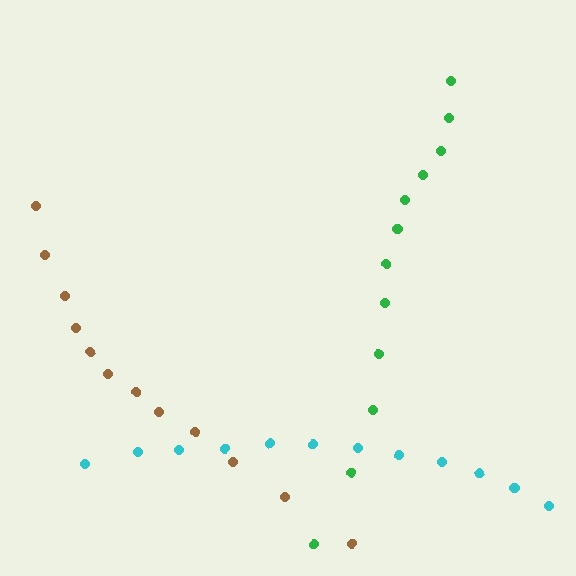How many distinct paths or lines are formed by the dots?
There are 3 distinct paths.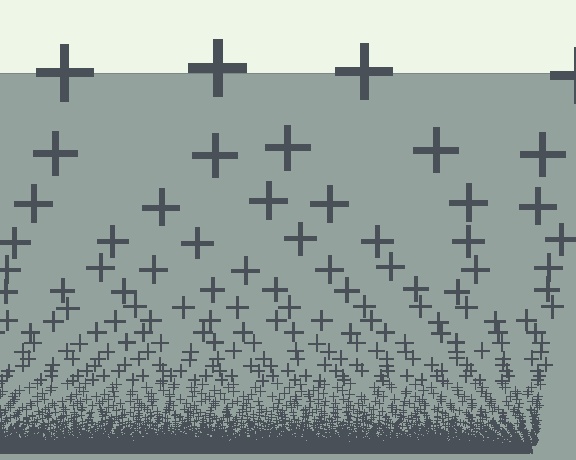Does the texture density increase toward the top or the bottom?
Density increases toward the bottom.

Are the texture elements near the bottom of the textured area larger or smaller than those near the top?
Smaller. The gradient is inverted — elements near the bottom are smaller and denser.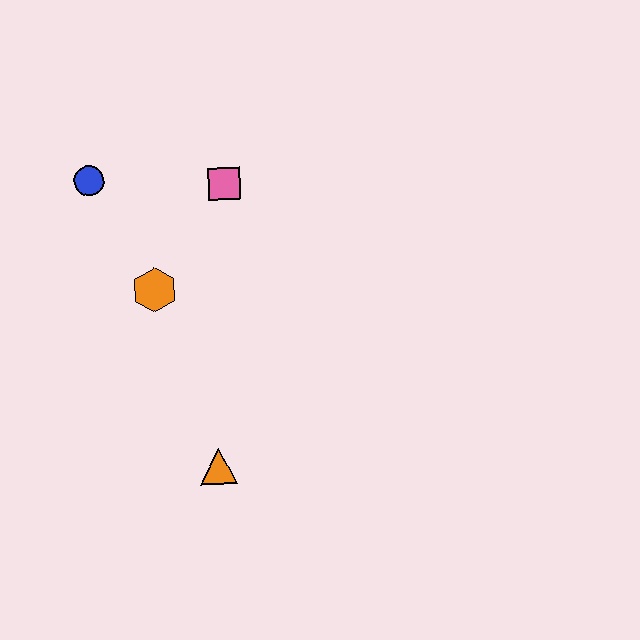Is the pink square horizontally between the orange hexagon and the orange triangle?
No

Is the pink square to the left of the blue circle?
No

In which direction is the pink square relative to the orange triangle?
The pink square is above the orange triangle.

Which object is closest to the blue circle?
The orange hexagon is closest to the blue circle.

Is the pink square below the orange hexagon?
No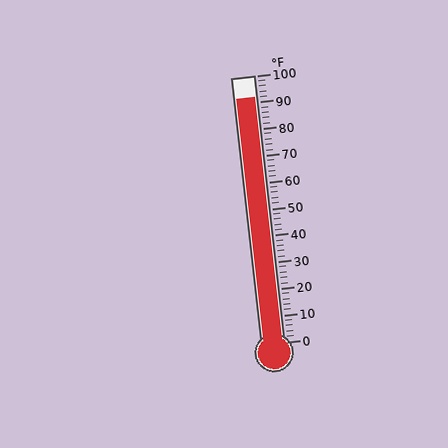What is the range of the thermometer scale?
The thermometer scale ranges from 0°F to 100°F.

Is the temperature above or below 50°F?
The temperature is above 50°F.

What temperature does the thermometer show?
The thermometer shows approximately 92°F.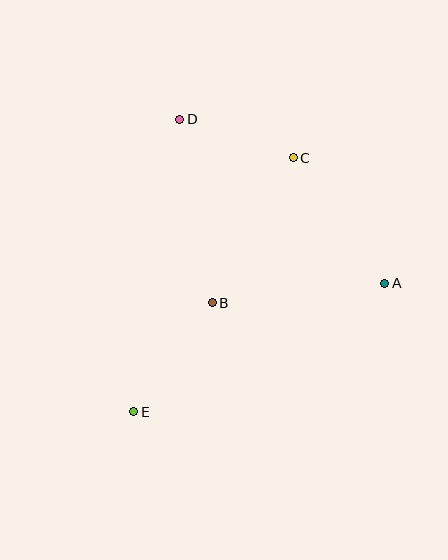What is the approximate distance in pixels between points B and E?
The distance between B and E is approximately 135 pixels.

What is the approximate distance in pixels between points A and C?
The distance between A and C is approximately 155 pixels.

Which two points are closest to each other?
Points C and D are closest to each other.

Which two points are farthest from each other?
Points C and E are farthest from each other.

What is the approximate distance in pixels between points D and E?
The distance between D and E is approximately 296 pixels.